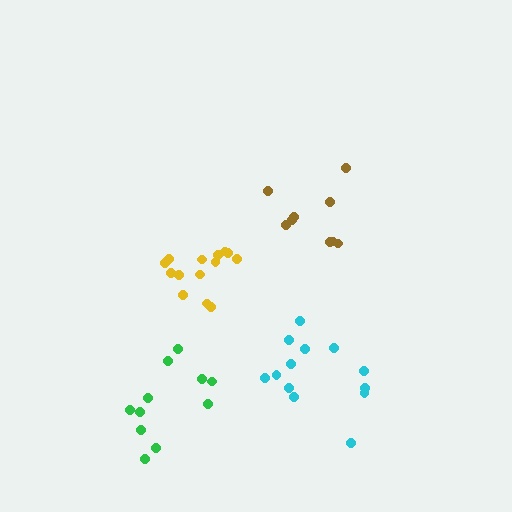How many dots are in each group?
Group 1: 14 dots, Group 2: 9 dots, Group 3: 13 dots, Group 4: 11 dots (47 total).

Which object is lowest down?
The green cluster is bottommost.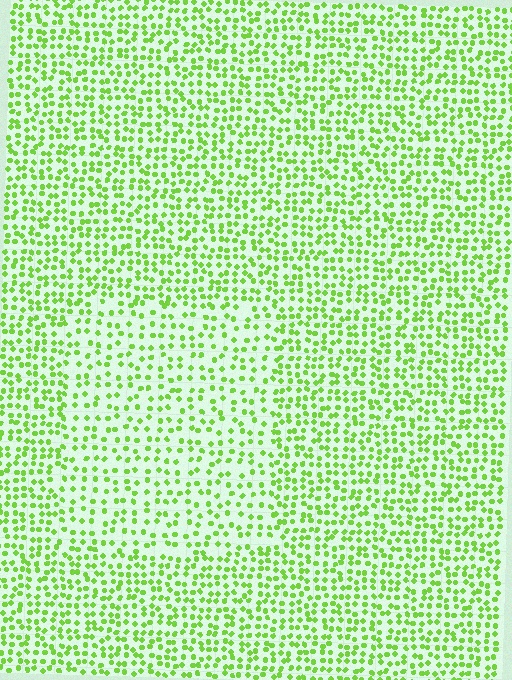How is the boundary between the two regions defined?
The boundary is defined by a change in element density (approximately 1.6x ratio). All elements are the same color, size, and shape.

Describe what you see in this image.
The image contains small lime elements arranged at two different densities. A rectangle-shaped region is visible where the elements are less densely packed than the surrounding area.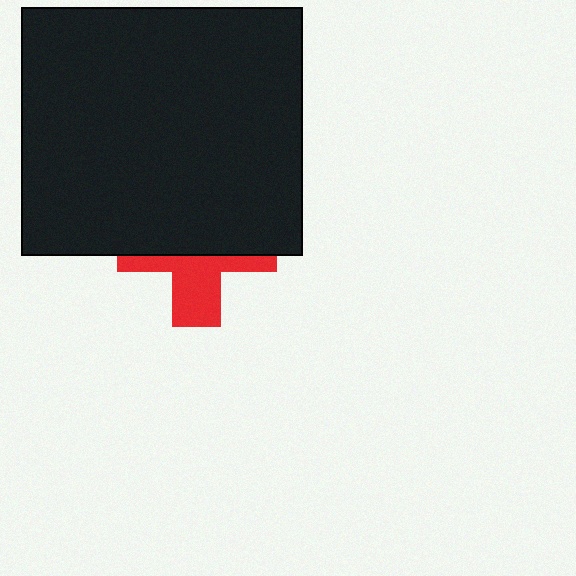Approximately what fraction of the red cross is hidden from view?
Roughly 60% of the red cross is hidden behind the black rectangle.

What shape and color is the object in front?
The object in front is a black rectangle.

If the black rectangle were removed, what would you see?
You would see the complete red cross.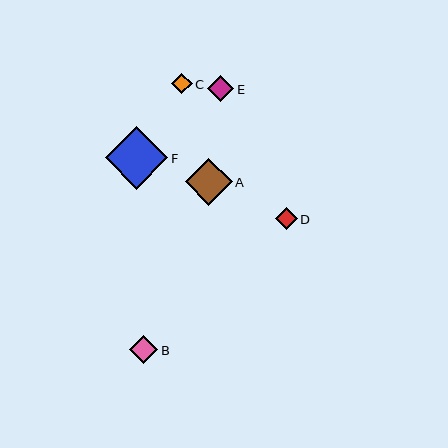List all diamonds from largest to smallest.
From largest to smallest: F, A, B, E, D, C.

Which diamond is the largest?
Diamond F is the largest with a size of approximately 63 pixels.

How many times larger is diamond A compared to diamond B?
Diamond A is approximately 1.7 times the size of diamond B.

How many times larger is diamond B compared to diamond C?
Diamond B is approximately 1.3 times the size of diamond C.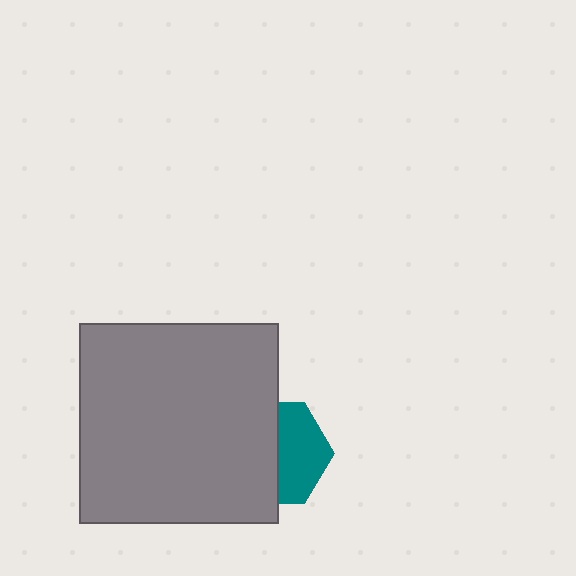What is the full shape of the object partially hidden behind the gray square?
The partially hidden object is a teal hexagon.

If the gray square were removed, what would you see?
You would see the complete teal hexagon.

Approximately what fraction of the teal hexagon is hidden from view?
Roughly 54% of the teal hexagon is hidden behind the gray square.